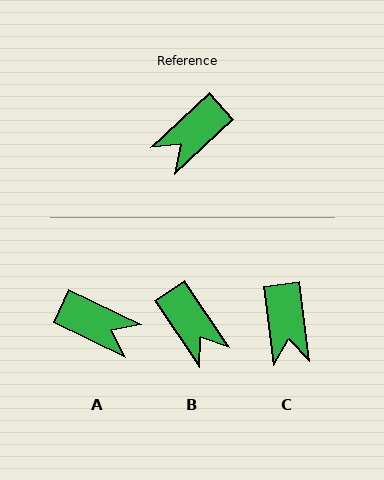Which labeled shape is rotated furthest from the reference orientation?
A, about 112 degrees away.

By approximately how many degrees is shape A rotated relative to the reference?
Approximately 112 degrees counter-clockwise.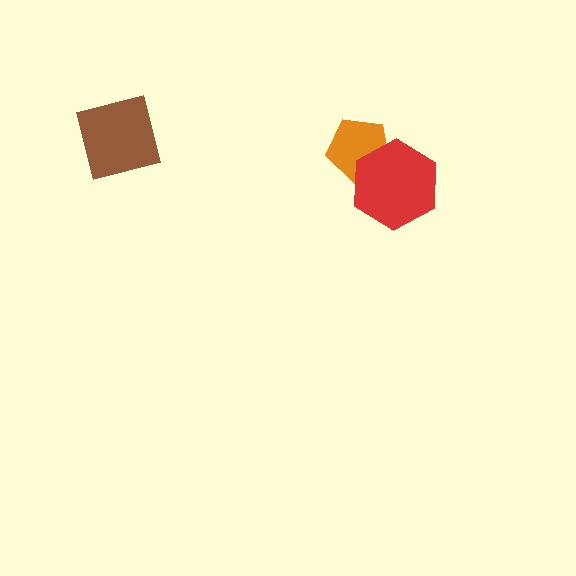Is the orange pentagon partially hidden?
Yes, it is partially covered by another shape.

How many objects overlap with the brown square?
0 objects overlap with the brown square.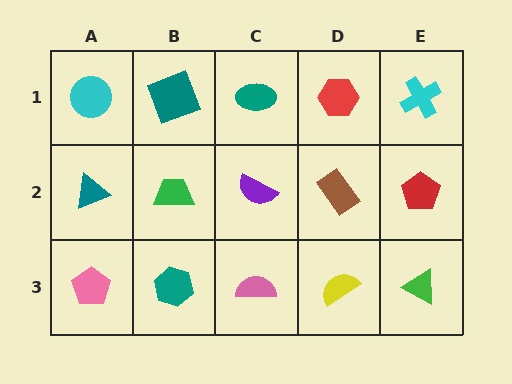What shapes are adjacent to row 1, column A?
A teal triangle (row 2, column A), a teal square (row 1, column B).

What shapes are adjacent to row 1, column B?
A green trapezoid (row 2, column B), a cyan circle (row 1, column A), a teal ellipse (row 1, column C).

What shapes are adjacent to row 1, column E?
A red pentagon (row 2, column E), a red hexagon (row 1, column D).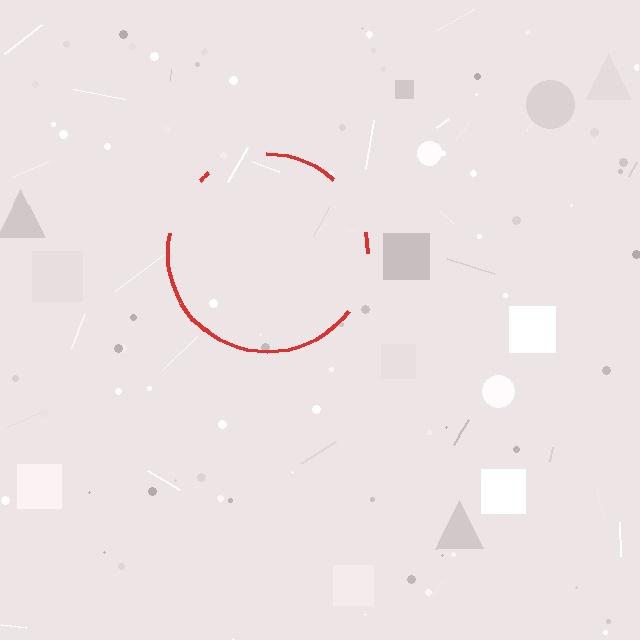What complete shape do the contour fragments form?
The contour fragments form a circle.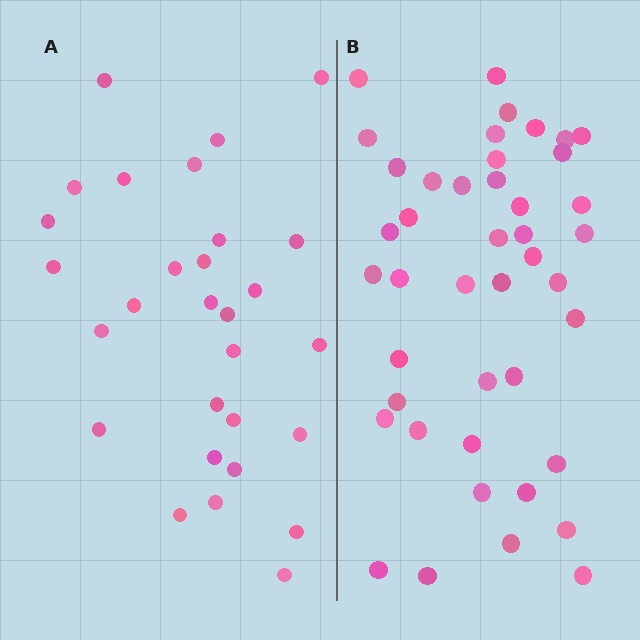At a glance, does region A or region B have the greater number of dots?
Region B (the right region) has more dots.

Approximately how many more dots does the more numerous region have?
Region B has approximately 15 more dots than region A.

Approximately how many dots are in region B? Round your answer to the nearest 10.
About 40 dots. (The exact count is 43, which rounds to 40.)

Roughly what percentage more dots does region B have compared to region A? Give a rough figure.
About 50% more.